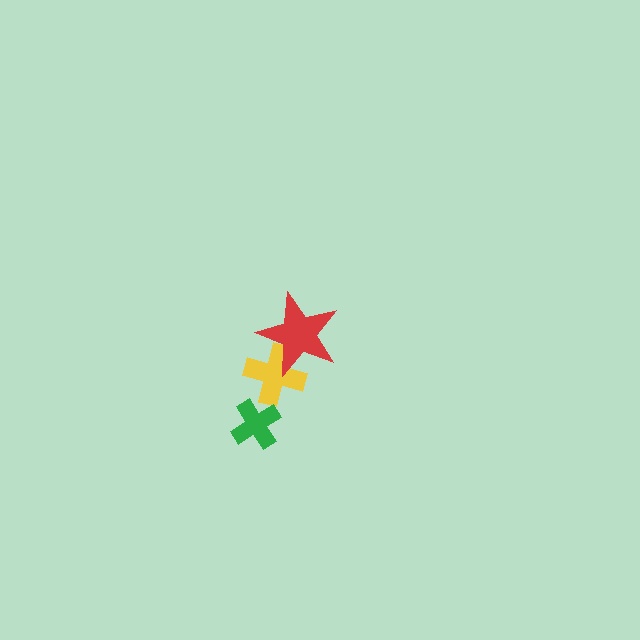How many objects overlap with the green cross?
0 objects overlap with the green cross.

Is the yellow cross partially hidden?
Yes, it is partially covered by another shape.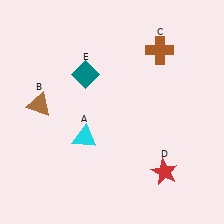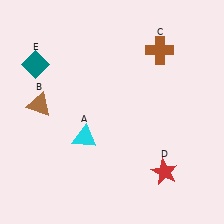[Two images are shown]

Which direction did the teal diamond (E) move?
The teal diamond (E) moved left.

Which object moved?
The teal diamond (E) moved left.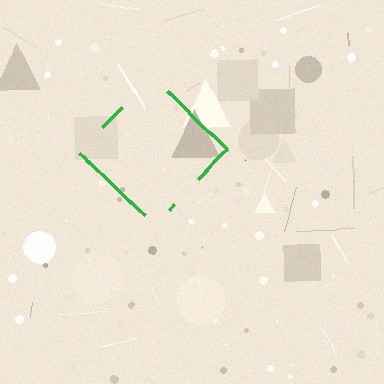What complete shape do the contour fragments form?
The contour fragments form a diamond.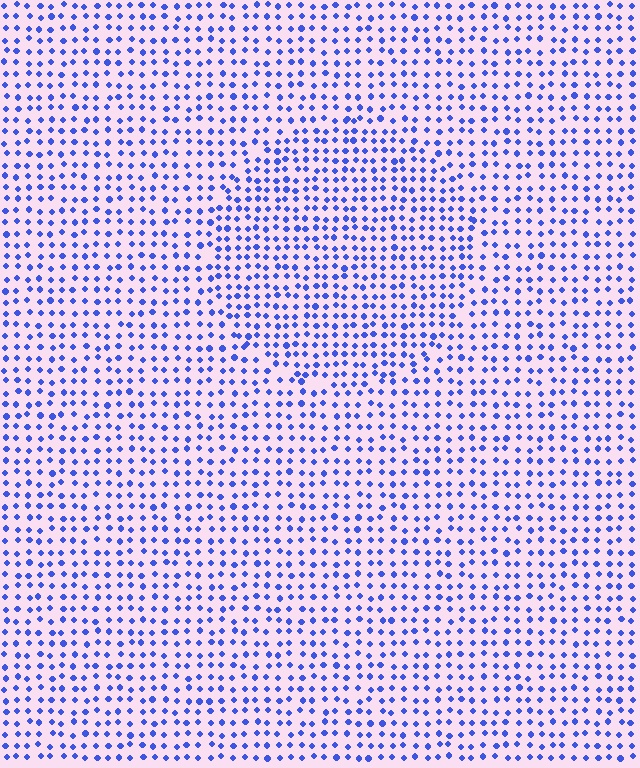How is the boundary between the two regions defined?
The boundary is defined by a change in element density (approximately 1.4x ratio). All elements are the same color, size, and shape.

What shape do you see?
I see a circle.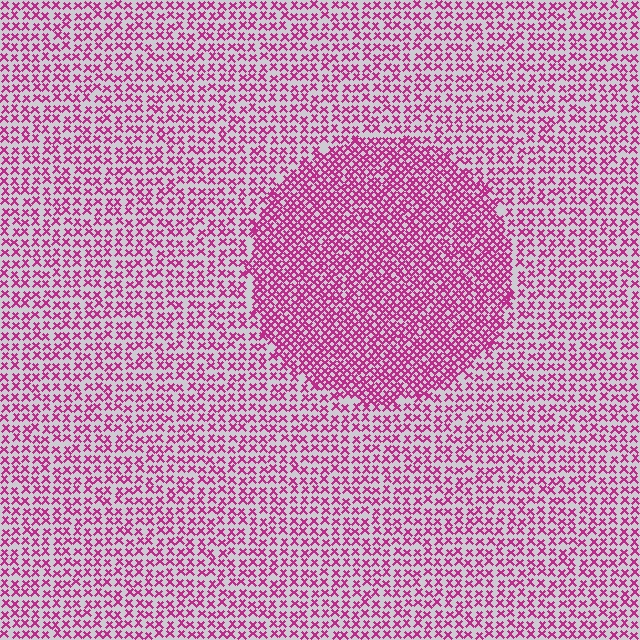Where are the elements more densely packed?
The elements are more densely packed inside the circle boundary.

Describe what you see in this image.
The image contains small magenta elements arranged at two different densities. A circle-shaped region is visible where the elements are more densely packed than the surrounding area.